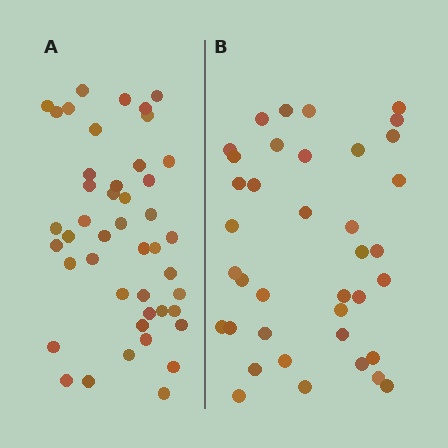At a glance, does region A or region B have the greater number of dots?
Region A (the left region) has more dots.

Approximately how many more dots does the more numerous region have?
Region A has roughly 8 or so more dots than region B.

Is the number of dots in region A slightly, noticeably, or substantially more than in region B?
Region A has only slightly more — the two regions are fairly close. The ratio is roughly 1.2 to 1.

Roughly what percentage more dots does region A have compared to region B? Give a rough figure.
About 20% more.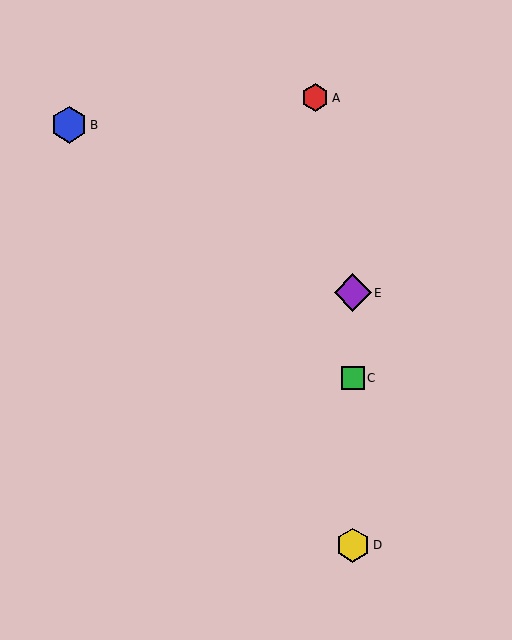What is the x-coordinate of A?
Object A is at x≈315.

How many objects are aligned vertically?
3 objects (C, D, E) are aligned vertically.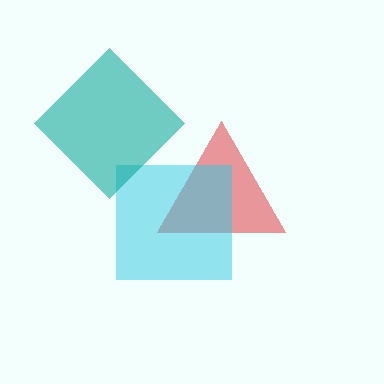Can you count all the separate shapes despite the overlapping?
Yes, there are 3 separate shapes.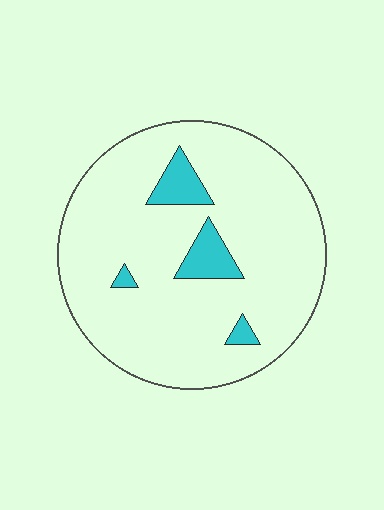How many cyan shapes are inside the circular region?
4.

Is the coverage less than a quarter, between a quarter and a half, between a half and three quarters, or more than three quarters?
Less than a quarter.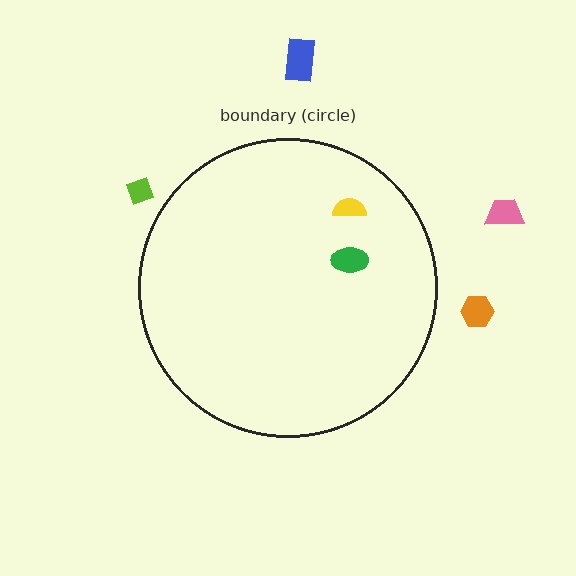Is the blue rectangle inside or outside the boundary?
Outside.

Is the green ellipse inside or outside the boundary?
Inside.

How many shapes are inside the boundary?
2 inside, 4 outside.